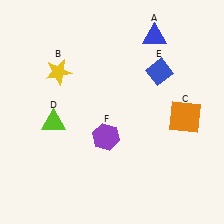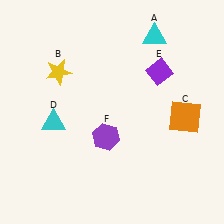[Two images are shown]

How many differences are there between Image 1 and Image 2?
There are 3 differences between the two images.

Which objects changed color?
A changed from blue to cyan. D changed from lime to cyan. E changed from blue to purple.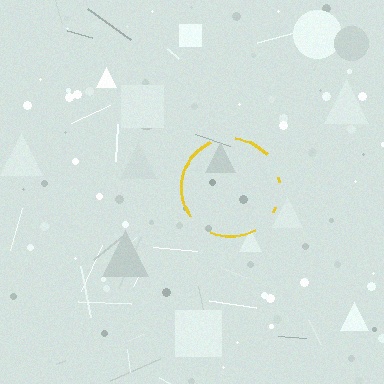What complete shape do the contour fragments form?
The contour fragments form a circle.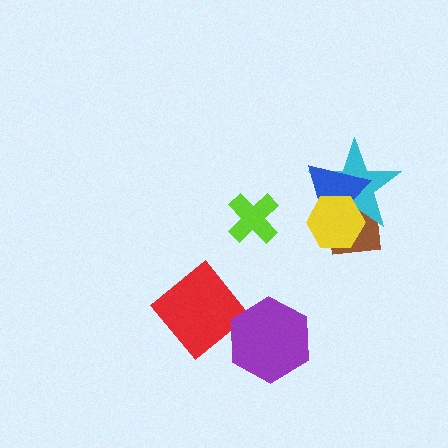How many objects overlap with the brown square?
3 objects overlap with the brown square.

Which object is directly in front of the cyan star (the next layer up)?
The blue triangle is directly in front of the cyan star.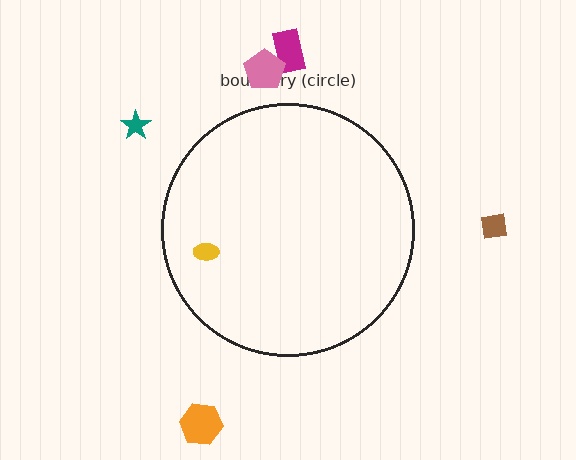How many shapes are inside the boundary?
1 inside, 5 outside.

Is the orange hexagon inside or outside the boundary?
Outside.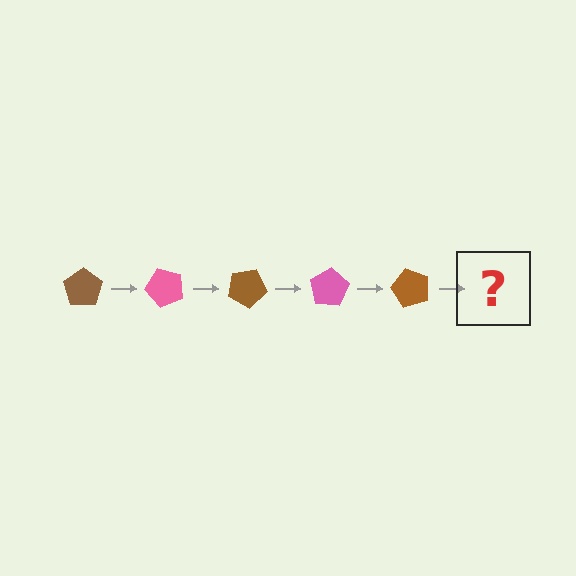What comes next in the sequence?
The next element should be a pink pentagon, rotated 250 degrees from the start.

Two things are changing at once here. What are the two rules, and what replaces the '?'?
The two rules are that it rotates 50 degrees each step and the color cycles through brown and pink. The '?' should be a pink pentagon, rotated 250 degrees from the start.